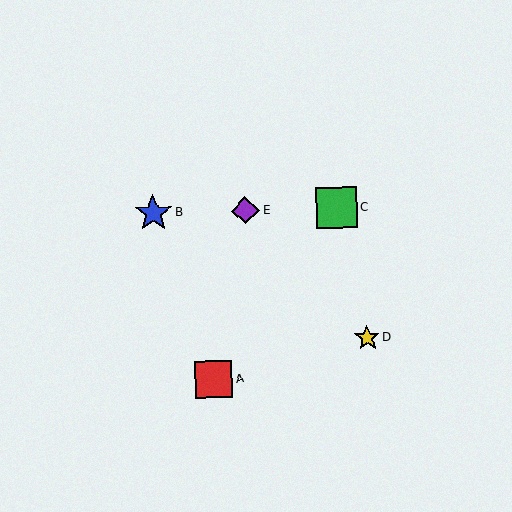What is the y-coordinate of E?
Object E is at y≈210.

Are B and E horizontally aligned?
Yes, both are at y≈213.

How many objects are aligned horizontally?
3 objects (B, C, E) are aligned horizontally.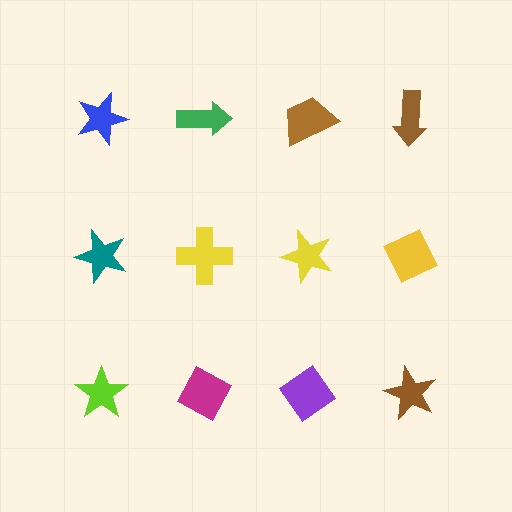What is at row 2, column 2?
A yellow cross.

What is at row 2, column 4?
A yellow diamond.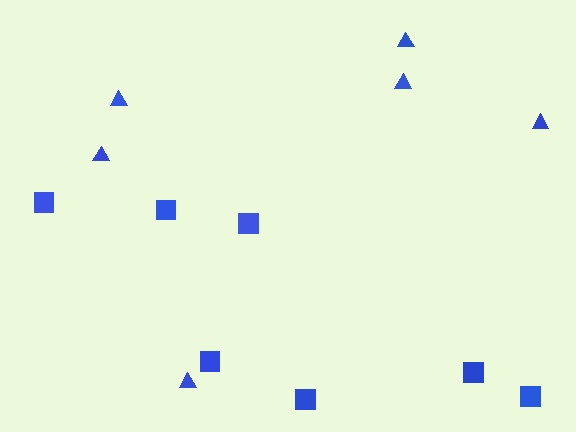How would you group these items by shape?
There are 2 groups: one group of squares (7) and one group of triangles (6).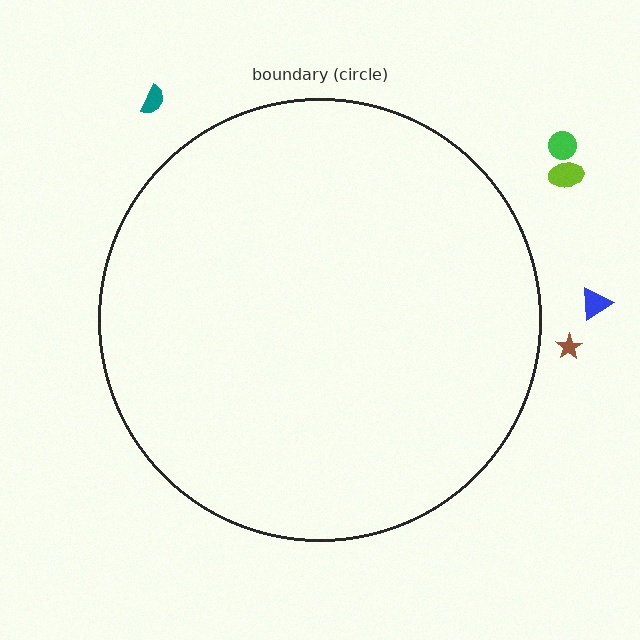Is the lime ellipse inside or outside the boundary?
Outside.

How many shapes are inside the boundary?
0 inside, 5 outside.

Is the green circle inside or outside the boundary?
Outside.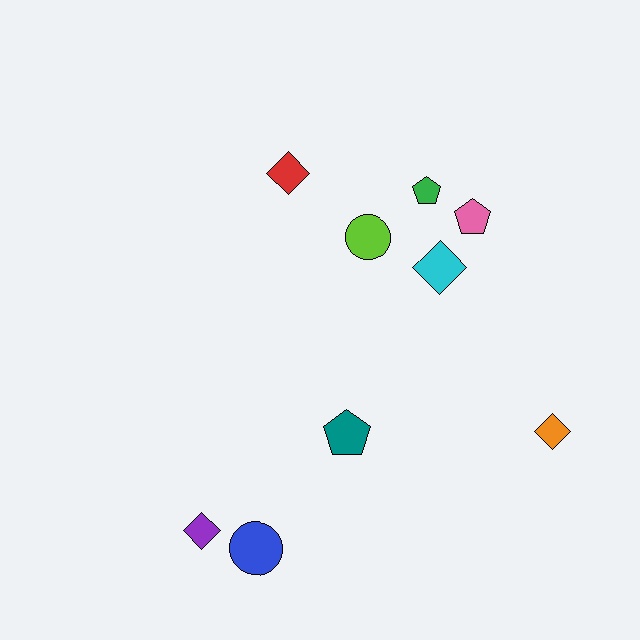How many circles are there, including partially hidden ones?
There are 2 circles.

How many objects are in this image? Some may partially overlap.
There are 9 objects.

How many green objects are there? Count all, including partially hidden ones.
There is 1 green object.